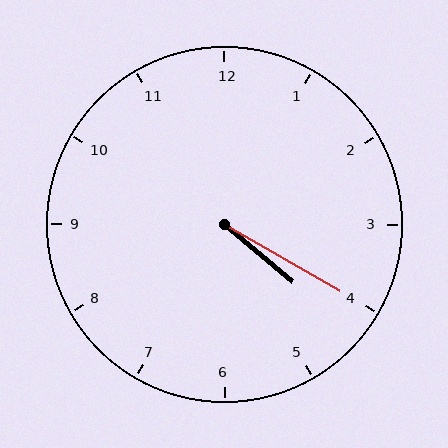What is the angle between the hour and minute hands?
Approximately 10 degrees.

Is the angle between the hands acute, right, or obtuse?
It is acute.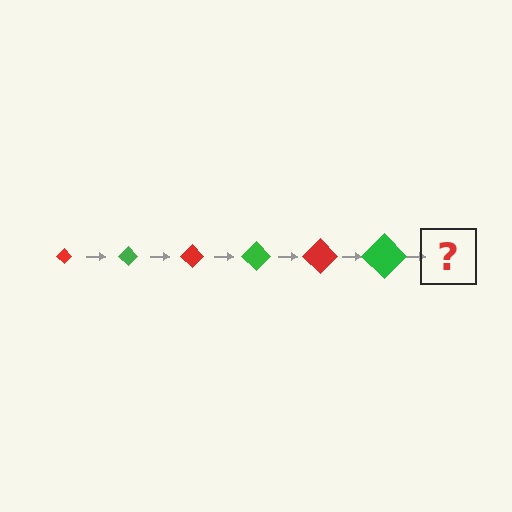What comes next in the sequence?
The next element should be a red diamond, larger than the previous one.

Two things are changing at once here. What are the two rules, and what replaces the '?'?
The two rules are that the diamond grows larger each step and the color cycles through red and green. The '?' should be a red diamond, larger than the previous one.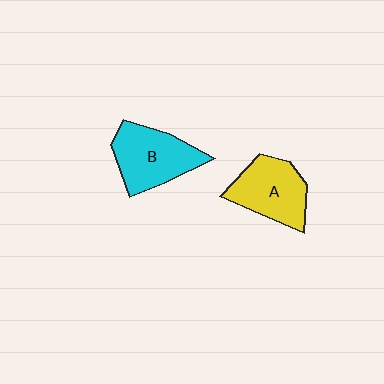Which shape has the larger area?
Shape B (cyan).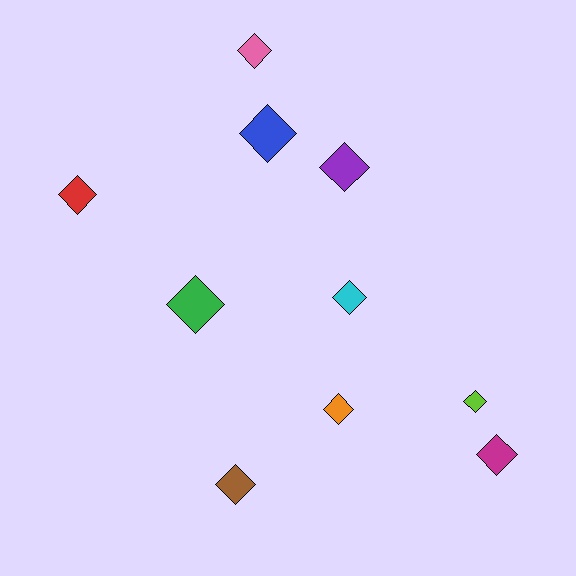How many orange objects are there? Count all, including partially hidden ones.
There is 1 orange object.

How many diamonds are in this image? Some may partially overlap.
There are 10 diamonds.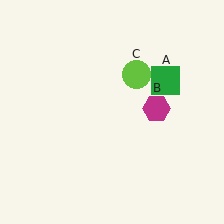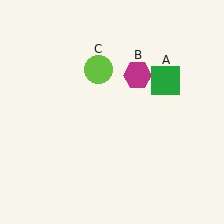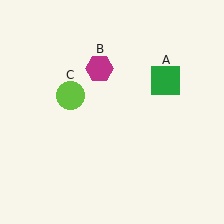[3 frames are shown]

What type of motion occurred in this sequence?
The magenta hexagon (object B), lime circle (object C) rotated counterclockwise around the center of the scene.